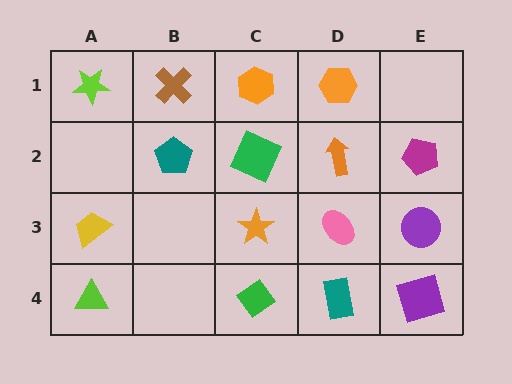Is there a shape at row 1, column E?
No, that cell is empty.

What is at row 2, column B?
A teal pentagon.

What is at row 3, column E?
A purple circle.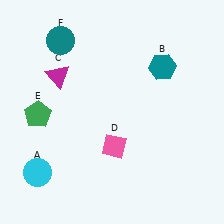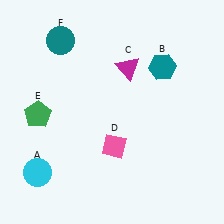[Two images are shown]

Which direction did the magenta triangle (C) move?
The magenta triangle (C) moved right.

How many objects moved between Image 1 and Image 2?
1 object moved between the two images.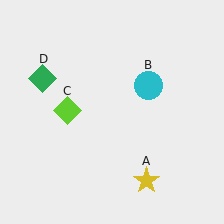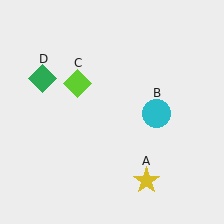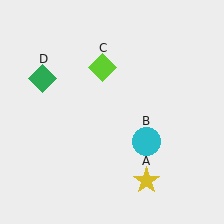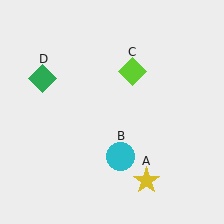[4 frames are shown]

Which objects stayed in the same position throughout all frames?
Yellow star (object A) and green diamond (object D) remained stationary.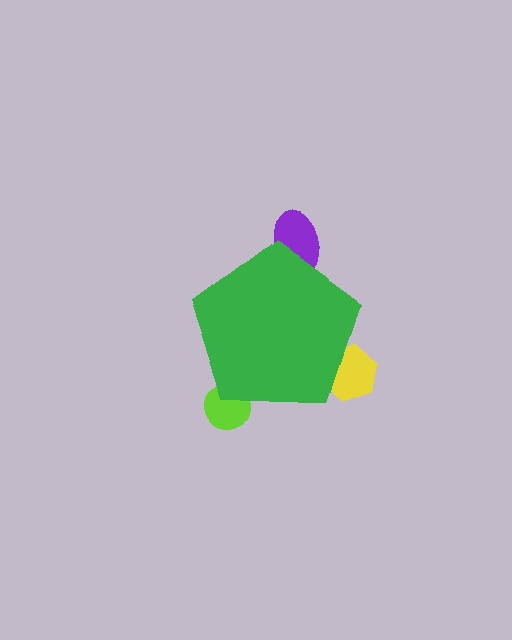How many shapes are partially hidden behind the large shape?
3 shapes are partially hidden.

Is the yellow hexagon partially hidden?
Yes, the yellow hexagon is partially hidden behind the green pentagon.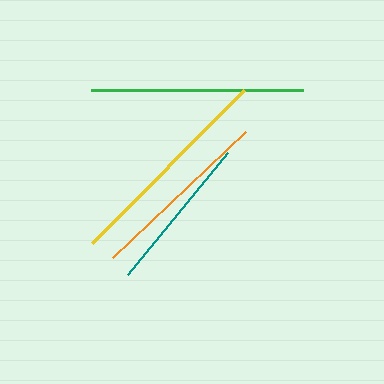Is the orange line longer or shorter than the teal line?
The orange line is longer than the teal line.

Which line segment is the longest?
The yellow line is the longest at approximately 216 pixels.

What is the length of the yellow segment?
The yellow segment is approximately 216 pixels long.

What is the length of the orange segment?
The orange segment is approximately 184 pixels long.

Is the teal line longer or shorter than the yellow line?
The yellow line is longer than the teal line.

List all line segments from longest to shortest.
From longest to shortest: yellow, green, orange, teal.